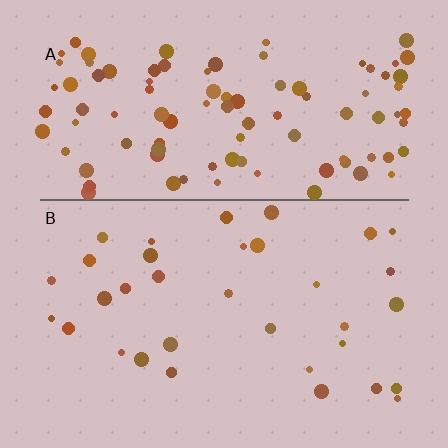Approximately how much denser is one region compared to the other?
Approximately 3.2× — region A over region B.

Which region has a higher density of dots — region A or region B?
A (the top).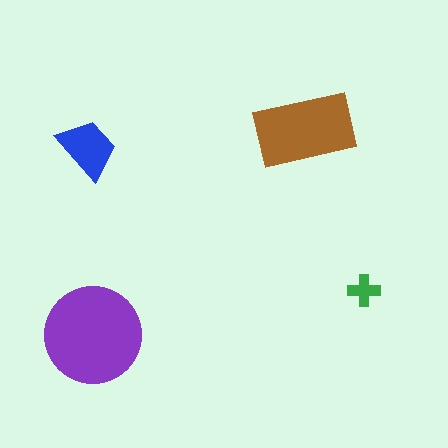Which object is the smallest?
The green cross.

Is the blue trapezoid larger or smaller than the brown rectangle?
Smaller.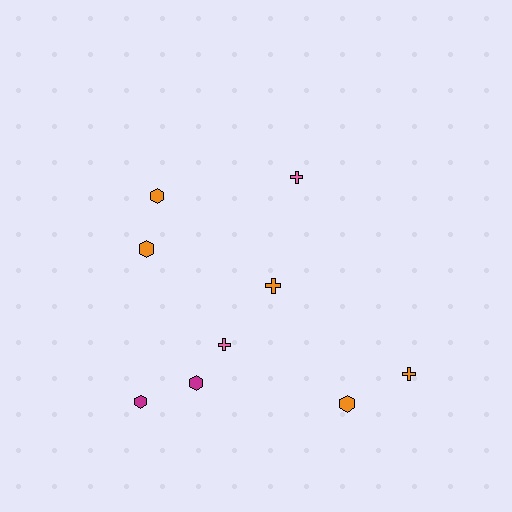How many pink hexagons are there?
There are no pink hexagons.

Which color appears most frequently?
Orange, with 5 objects.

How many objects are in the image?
There are 9 objects.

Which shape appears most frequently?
Hexagon, with 5 objects.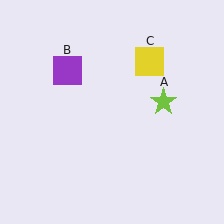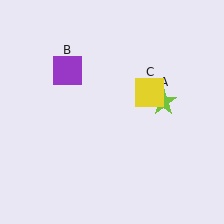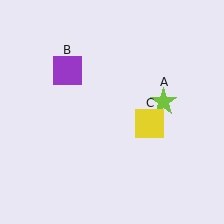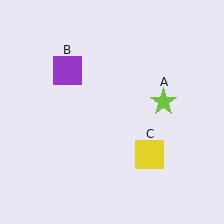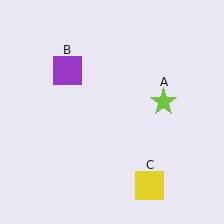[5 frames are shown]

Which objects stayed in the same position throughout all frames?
Lime star (object A) and purple square (object B) remained stationary.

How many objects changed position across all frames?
1 object changed position: yellow square (object C).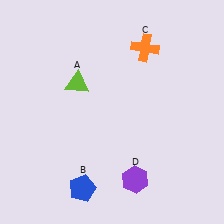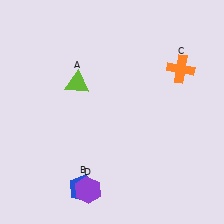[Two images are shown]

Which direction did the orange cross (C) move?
The orange cross (C) moved right.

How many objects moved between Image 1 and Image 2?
2 objects moved between the two images.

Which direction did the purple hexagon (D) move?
The purple hexagon (D) moved left.